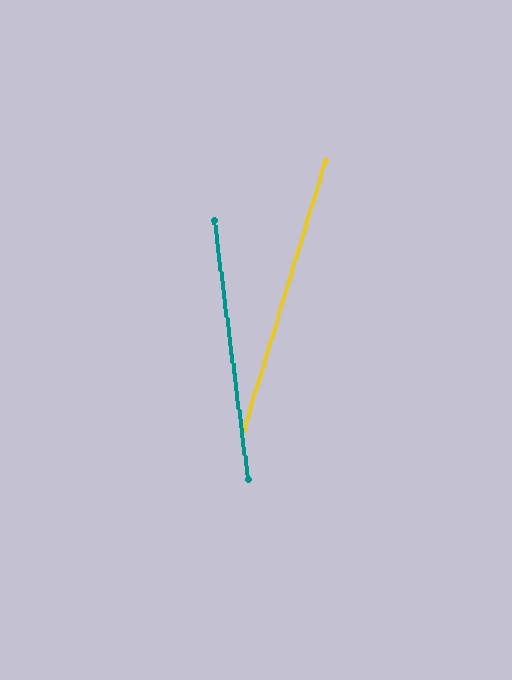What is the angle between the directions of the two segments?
Approximately 24 degrees.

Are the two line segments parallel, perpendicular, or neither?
Neither parallel nor perpendicular — they differ by about 24°.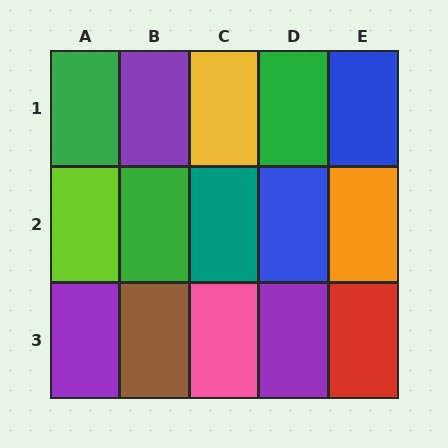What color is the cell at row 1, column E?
Blue.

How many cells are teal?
1 cell is teal.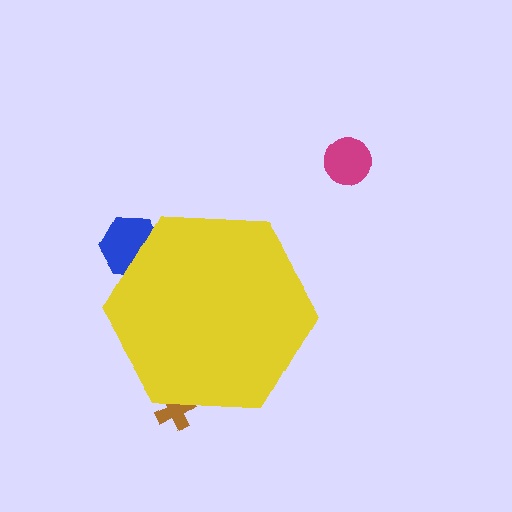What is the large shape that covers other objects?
A yellow hexagon.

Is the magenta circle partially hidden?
No, the magenta circle is fully visible.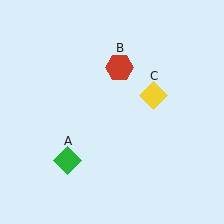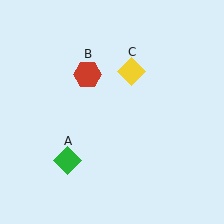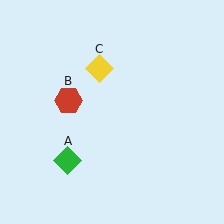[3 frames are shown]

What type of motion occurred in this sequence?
The red hexagon (object B), yellow diamond (object C) rotated counterclockwise around the center of the scene.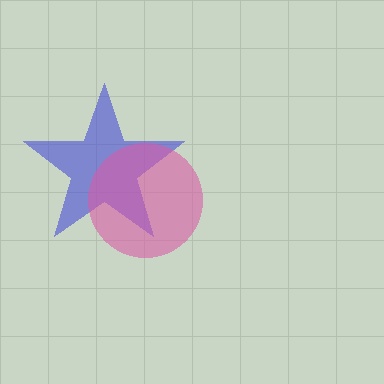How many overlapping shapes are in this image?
There are 2 overlapping shapes in the image.